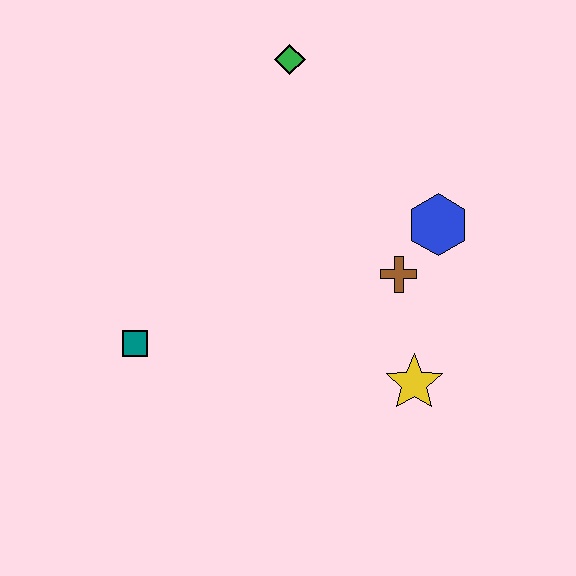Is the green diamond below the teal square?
No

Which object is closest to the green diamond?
The blue hexagon is closest to the green diamond.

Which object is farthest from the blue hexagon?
The teal square is farthest from the blue hexagon.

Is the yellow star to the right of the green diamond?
Yes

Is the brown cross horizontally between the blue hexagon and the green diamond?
Yes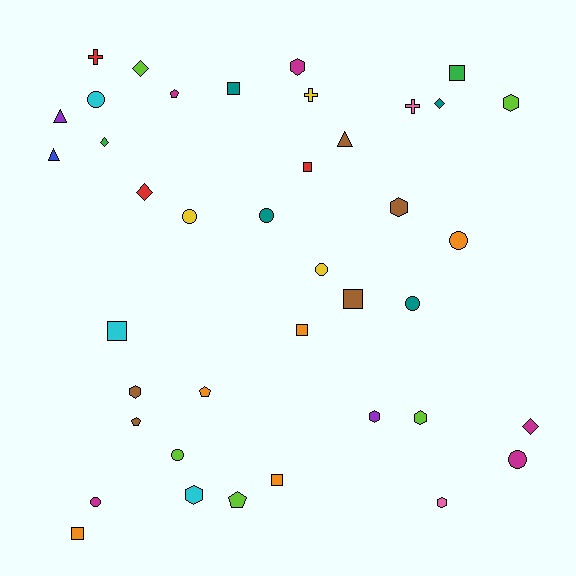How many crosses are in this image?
There are 3 crosses.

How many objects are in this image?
There are 40 objects.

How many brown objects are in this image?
There are 5 brown objects.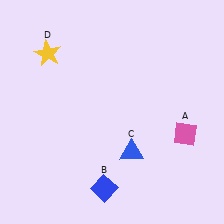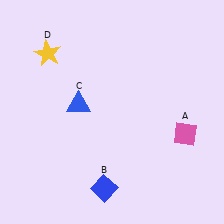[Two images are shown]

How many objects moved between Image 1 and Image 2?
1 object moved between the two images.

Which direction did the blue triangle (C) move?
The blue triangle (C) moved left.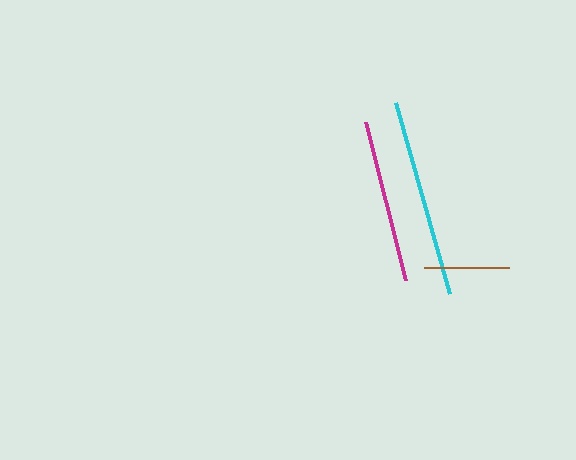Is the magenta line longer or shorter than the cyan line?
The cyan line is longer than the magenta line.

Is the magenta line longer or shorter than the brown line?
The magenta line is longer than the brown line.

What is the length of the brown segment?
The brown segment is approximately 85 pixels long.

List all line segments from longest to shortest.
From longest to shortest: cyan, magenta, brown.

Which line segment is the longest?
The cyan line is the longest at approximately 198 pixels.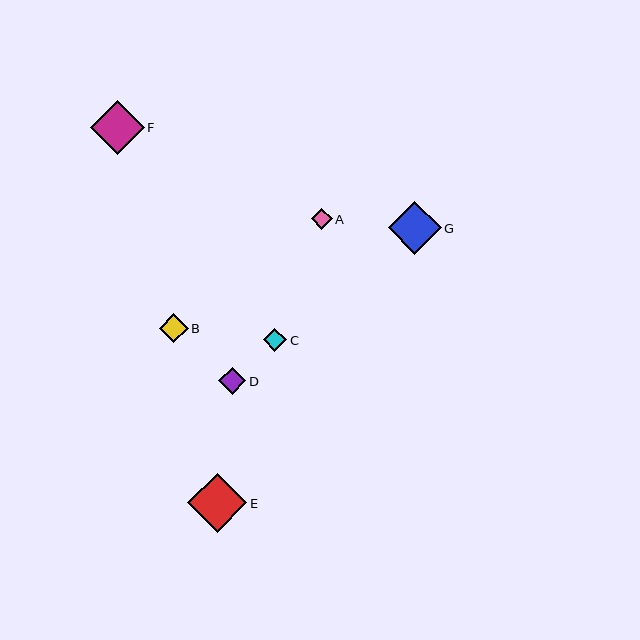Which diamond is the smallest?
Diamond A is the smallest with a size of approximately 21 pixels.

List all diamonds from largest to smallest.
From largest to smallest: E, F, G, B, D, C, A.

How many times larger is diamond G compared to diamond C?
Diamond G is approximately 2.3 times the size of diamond C.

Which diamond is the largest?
Diamond E is the largest with a size of approximately 59 pixels.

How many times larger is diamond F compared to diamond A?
Diamond F is approximately 2.6 times the size of diamond A.